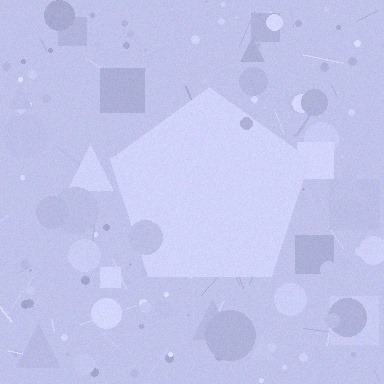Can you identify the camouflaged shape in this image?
The camouflaged shape is a pentagon.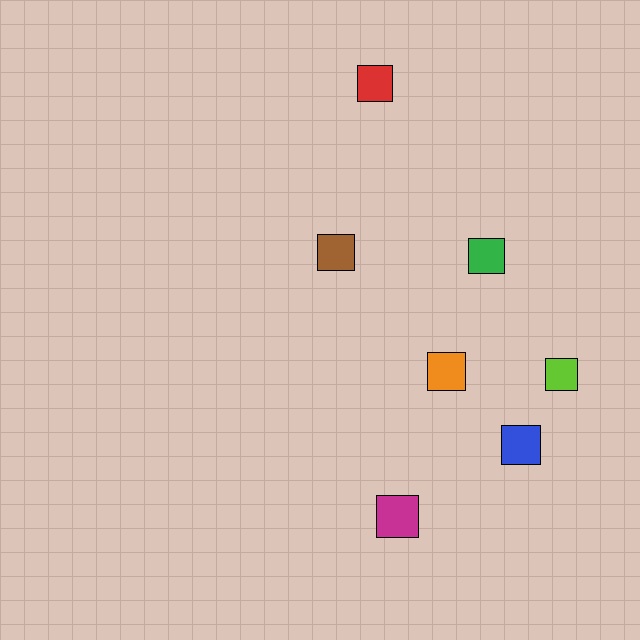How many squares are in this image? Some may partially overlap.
There are 7 squares.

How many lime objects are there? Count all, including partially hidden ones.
There is 1 lime object.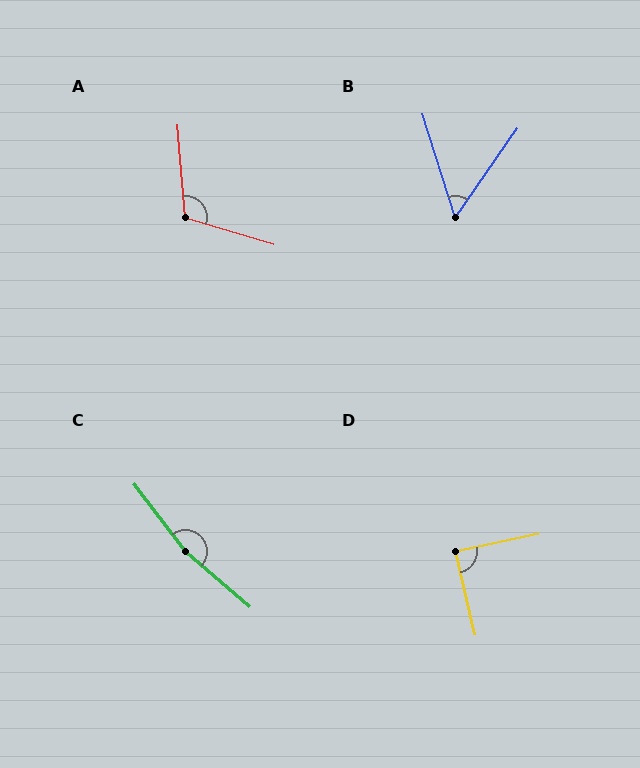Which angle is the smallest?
B, at approximately 53 degrees.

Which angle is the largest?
C, at approximately 168 degrees.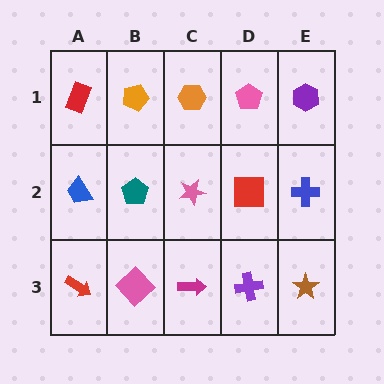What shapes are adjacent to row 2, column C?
An orange hexagon (row 1, column C), a magenta arrow (row 3, column C), a teal pentagon (row 2, column B), a red square (row 2, column D).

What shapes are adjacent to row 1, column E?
A blue cross (row 2, column E), a pink pentagon (row 1, column D).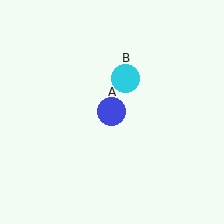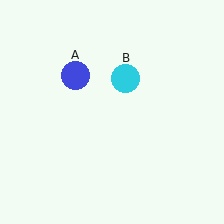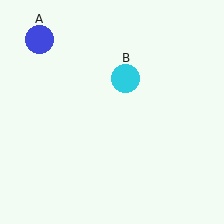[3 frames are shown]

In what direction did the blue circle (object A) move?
The blue circle (object A) moved up and to the left.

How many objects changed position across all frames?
1 object changed position: blue circle (object A).